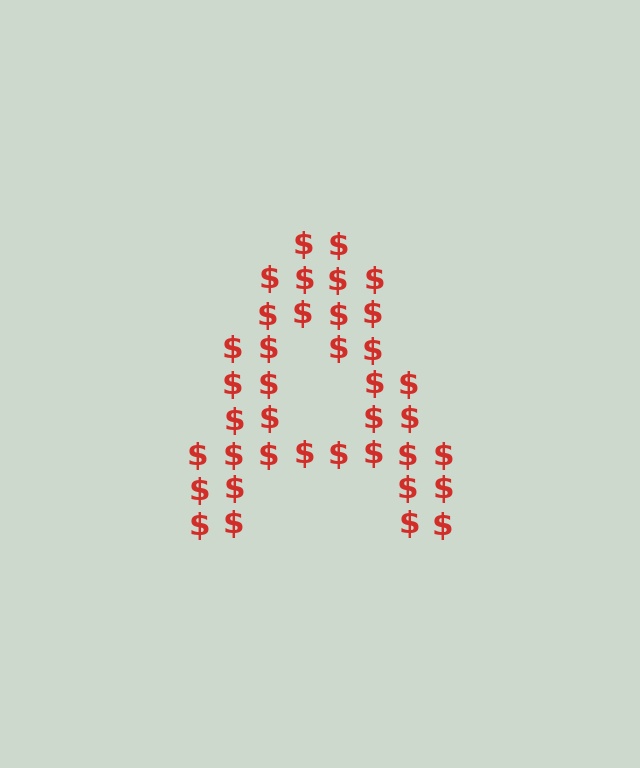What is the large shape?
The large shape is the letter A.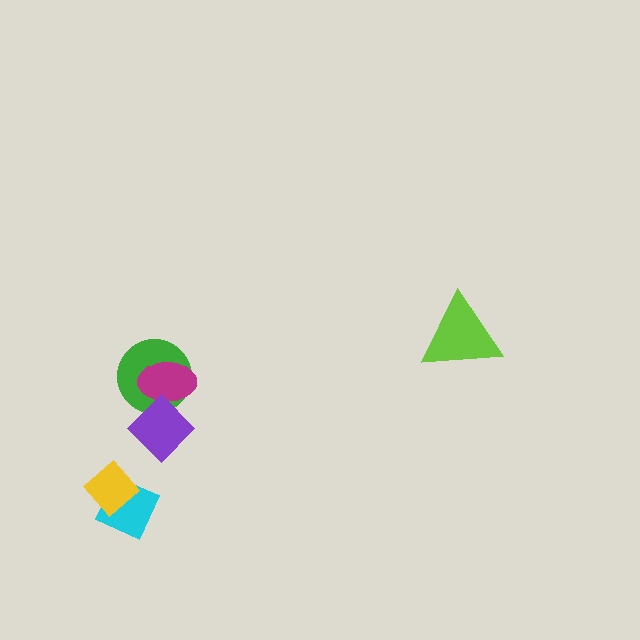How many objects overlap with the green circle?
2 objects overlap with the green circle.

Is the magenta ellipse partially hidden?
Yes, it is partially covered by another shape.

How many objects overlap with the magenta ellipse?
2 objects overlap with the magenta ellipse.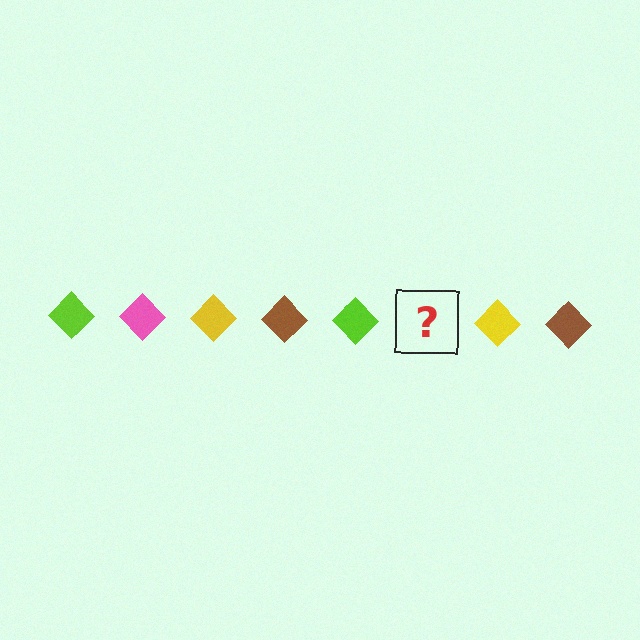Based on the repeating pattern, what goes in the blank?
The blank should be a pink diamond.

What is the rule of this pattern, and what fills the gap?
The rule is that the pattern cycles through lime, pink, yellow, brown diamonds. The gap should be filled with a pink diamond.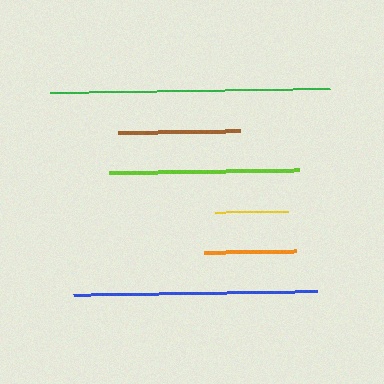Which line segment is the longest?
The green line is the longest at approximately 280 pixels.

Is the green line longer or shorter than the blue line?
The green line is longer than the blue line.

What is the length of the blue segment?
The blue segment is approximately 243 pixels long.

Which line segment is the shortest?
The yellow line is the shortest at approximately 73 pixels.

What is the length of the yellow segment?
The yellow segment is approximately 73 pixels long.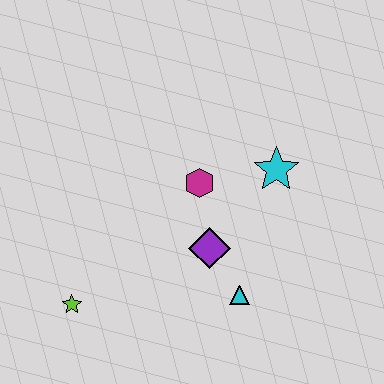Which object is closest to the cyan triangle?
The purple diamond is closest to the cyan triangle.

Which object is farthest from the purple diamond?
The lime star is farthest from the purple diamond.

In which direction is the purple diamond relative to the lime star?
The purple diamond is to the right of the lime star.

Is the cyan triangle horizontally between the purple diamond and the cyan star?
Yes